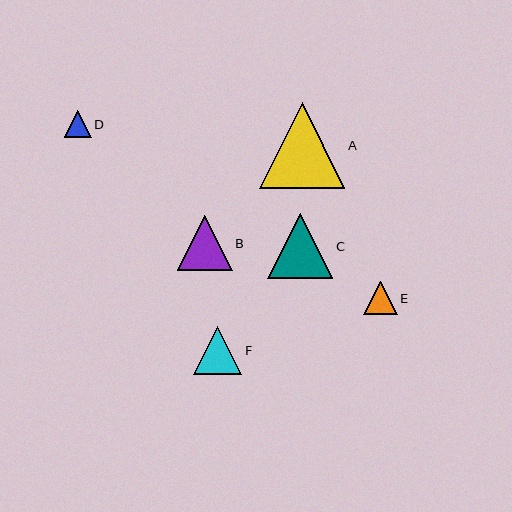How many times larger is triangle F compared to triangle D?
Triangle F is approximately 1.8 times the size of triangle D.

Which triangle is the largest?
Triangle A is the largest with a size of approximately 85 pixels.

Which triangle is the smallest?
Triangle D is the smallest with a size of approximately 27 pixels.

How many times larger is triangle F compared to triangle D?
Triangle F is approximately 1.8 times the size of triangle D.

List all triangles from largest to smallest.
From largest to smallest: A, C, B, F, E, D.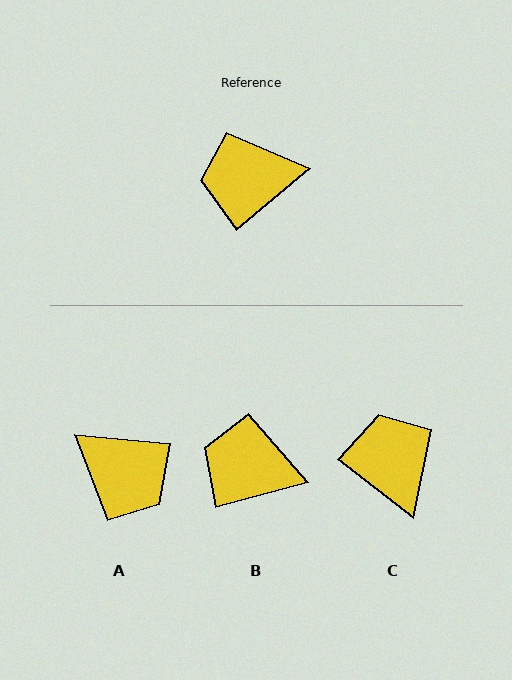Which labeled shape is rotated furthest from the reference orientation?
A, about 135 degrees away.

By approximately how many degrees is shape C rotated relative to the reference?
Approximately 78 degrees clockwise.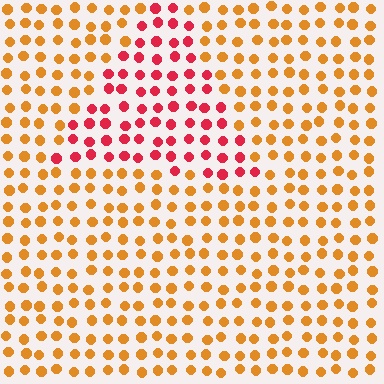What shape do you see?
I see a triangle.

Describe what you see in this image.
The image is filled with small orange elements in a uniform arrangement. A triangle-shaped region is visible where the elements are tinted to a slightly different hue, forming a subtle color boundary.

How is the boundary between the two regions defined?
The boundary is defined purely by a slight shift in hue (about 44 degrees). Spacing, size, and orientation are identical on both sides.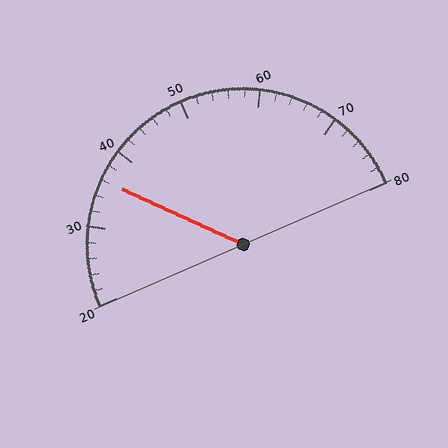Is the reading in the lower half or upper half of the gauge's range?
The reading is in the lower half of the range (20 to 80).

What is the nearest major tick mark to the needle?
The nearest major tick mark is 40.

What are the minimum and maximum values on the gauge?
The gauge ranges from 20 to 80.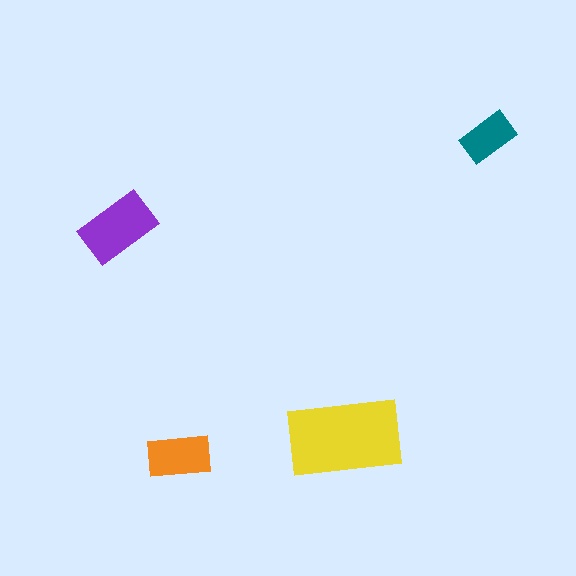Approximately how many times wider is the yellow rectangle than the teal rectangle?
About 2 times wider.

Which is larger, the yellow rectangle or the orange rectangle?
The yellow one.